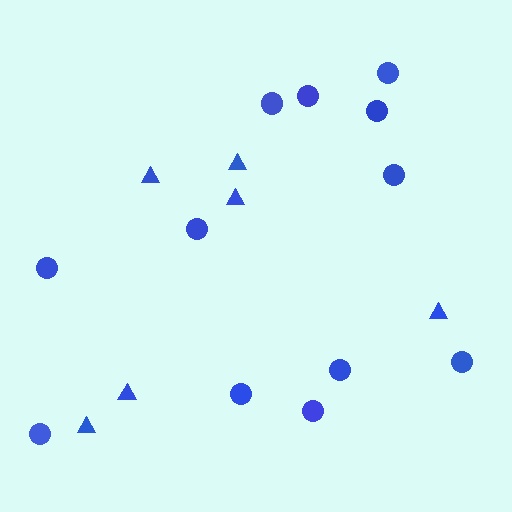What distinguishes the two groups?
There are 2 groups: one group of circles (12) and one group of triangles (6).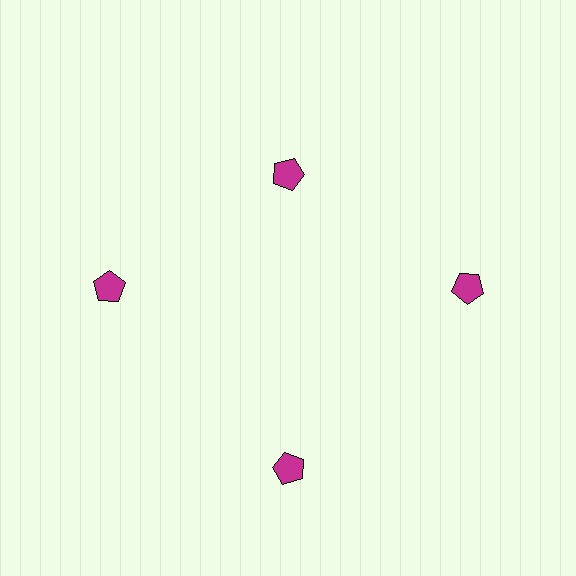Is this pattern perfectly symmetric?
No. The 4 magenta pentagons are arranged in a ring, but one element near the 12 o'clock position is pulled inward toward the center, breaking the 4-fold rotational symmetry.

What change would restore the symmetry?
The symmetry would be restored by moving it outward, back onto the ring so that all 4 pentagons sit at equal angles and equal distance from the center.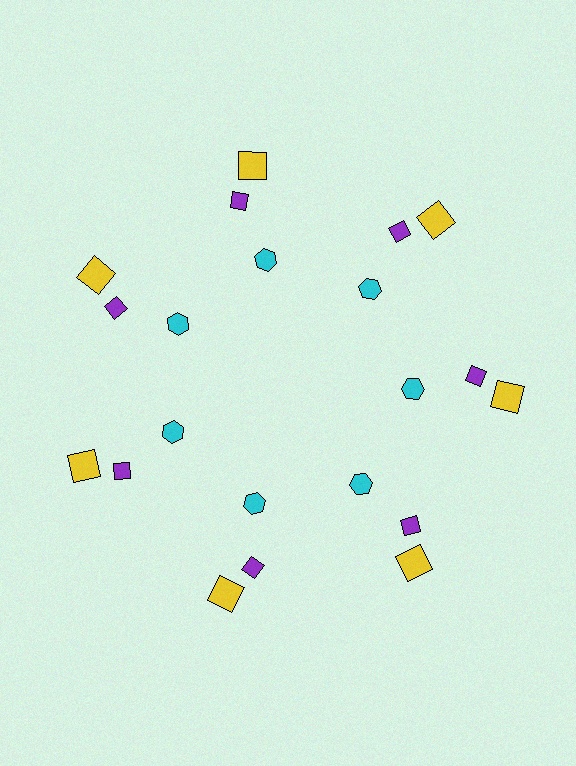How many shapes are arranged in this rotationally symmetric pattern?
There are 21 shapes, arranged in 7 groups of 3.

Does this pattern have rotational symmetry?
Yes, this pattern has 7-fold rotational symmetry. It looks the same after rotating 51 degrees around the center.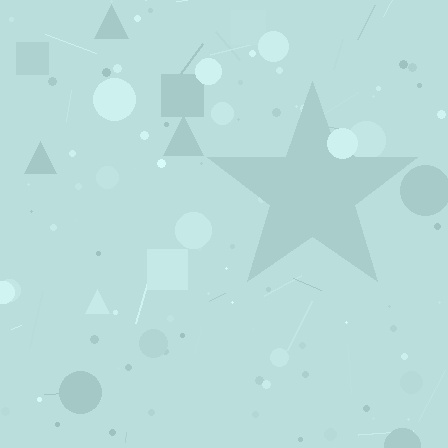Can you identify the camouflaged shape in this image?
The camouflaged shape is a star.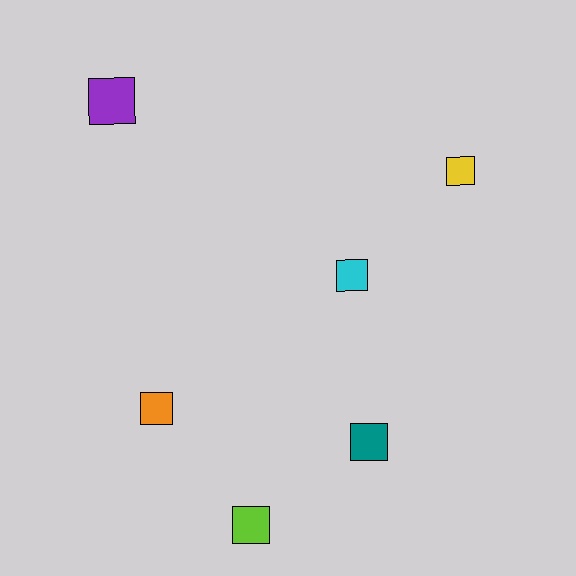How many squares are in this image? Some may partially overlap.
There are 6 squares.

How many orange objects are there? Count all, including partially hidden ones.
There is 1 orange object.